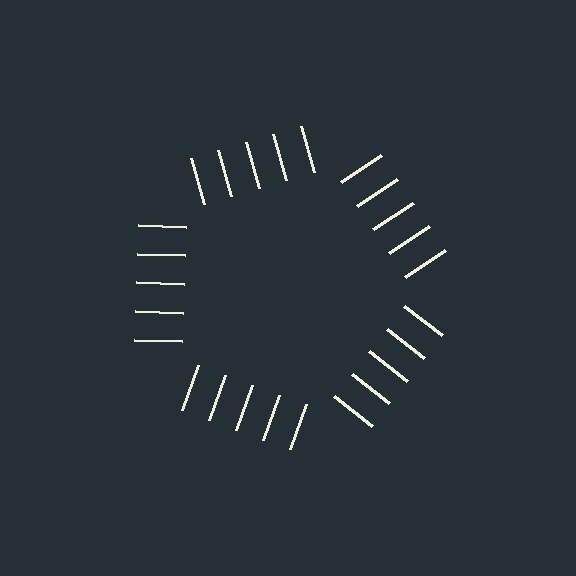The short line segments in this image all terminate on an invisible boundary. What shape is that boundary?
An illusory pentagon — the line segments terminate on its edges but no continuous stroke is drawn.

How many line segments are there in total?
25 — 5 along each of the 5 edges.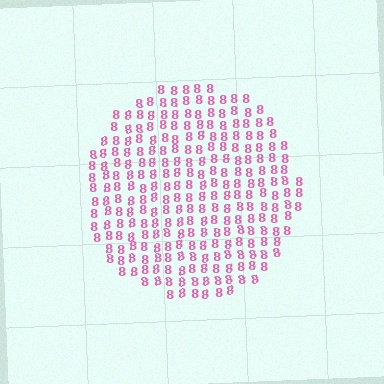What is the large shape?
The large shape is a circle.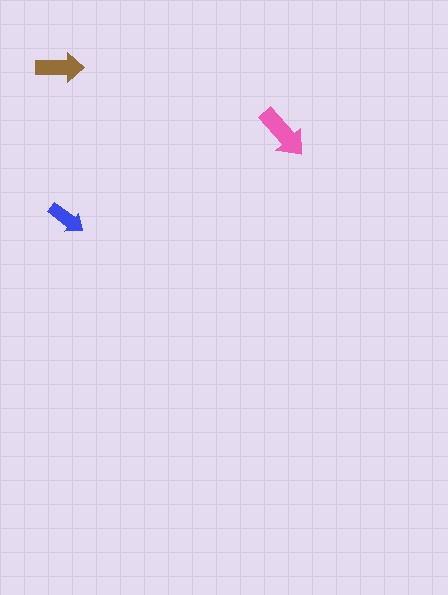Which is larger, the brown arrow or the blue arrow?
The brown one.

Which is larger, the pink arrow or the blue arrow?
The pink one.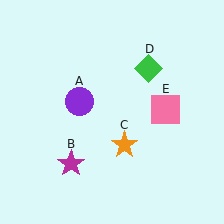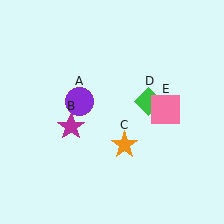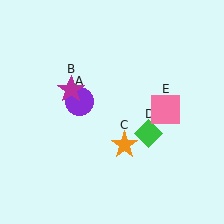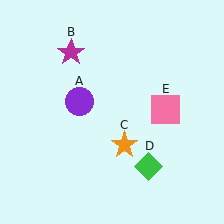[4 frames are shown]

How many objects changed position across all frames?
2 objects changed position: magenta star (object B), green diamond (object D).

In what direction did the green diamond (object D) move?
The green diamond (object D) moved down.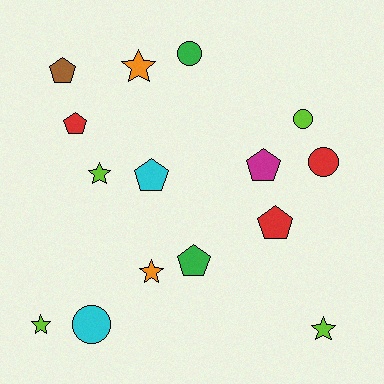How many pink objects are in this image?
There are no pink objects.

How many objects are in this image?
There are 15 objects.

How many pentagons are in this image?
There are 6 pentagons.